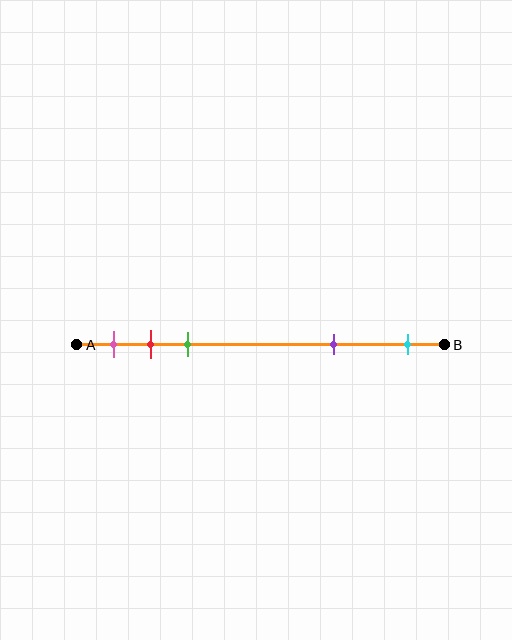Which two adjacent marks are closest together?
The red and green marks are the closest adjacent pair.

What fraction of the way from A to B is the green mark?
The green mark is approximately 30% (0.3) of the way from A to B.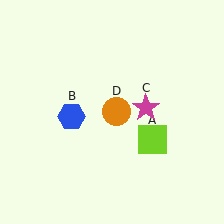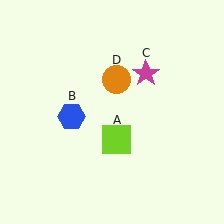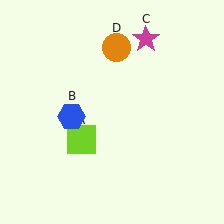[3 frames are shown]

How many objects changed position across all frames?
3 objects changed position: lime square (object A), magenta star (object C), orange circle (object D).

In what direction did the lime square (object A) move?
The lime square (object A) moved left.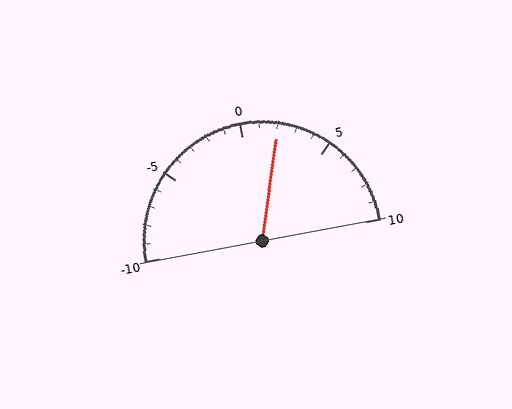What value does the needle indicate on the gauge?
The needle indicates approximately 2.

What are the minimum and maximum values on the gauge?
The gauge ranges from -10 to 10.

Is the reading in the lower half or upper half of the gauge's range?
The reading is in the upper half of the range (-10 to 10).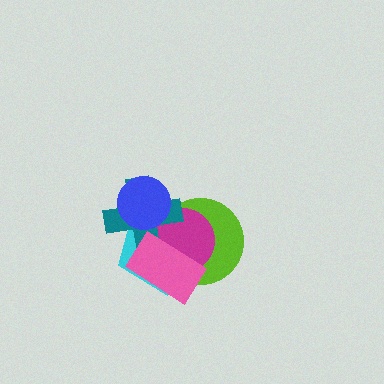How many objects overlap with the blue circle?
2 objects overlap with the blue circle.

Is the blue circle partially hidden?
No, no other shape covers it.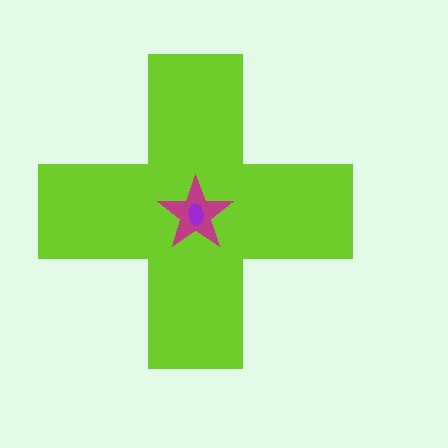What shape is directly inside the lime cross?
The magenta star.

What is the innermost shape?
The purple ellipse.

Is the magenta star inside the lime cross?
Yes.